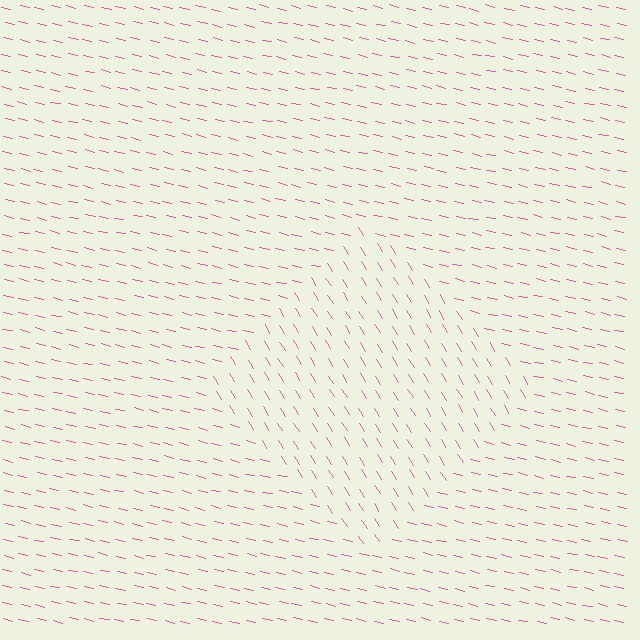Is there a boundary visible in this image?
Yes, there is a texture boundary formed by a change in line orientation.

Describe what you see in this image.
The image is filled with small pink line segments. A diamond region in the image has lines oriented differently from the surrounding lines, creating a visible texture boundary.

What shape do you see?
I see a diamond.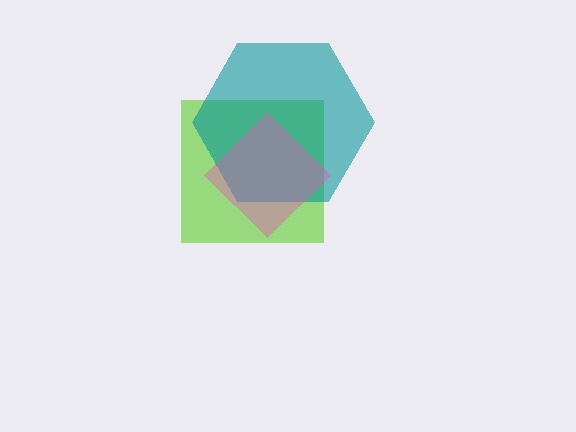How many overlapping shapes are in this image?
There are 3 overlapping shapes in the image.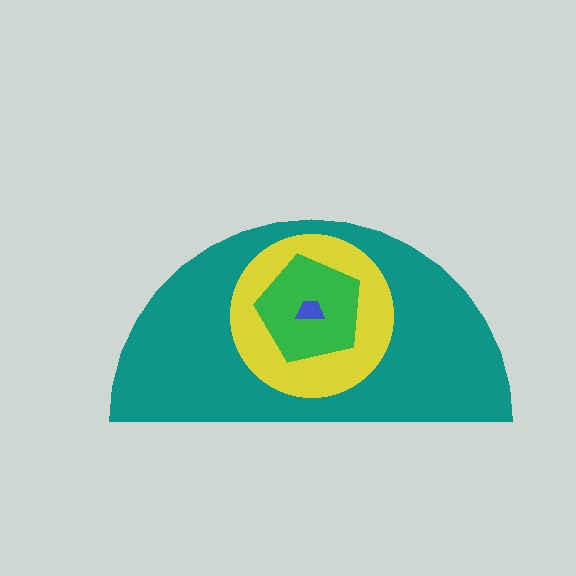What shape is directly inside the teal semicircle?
The yellow circle.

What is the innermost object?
The blue trapezoid.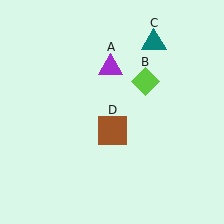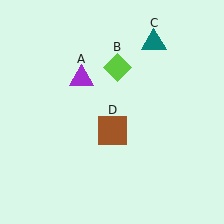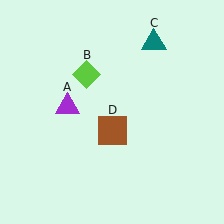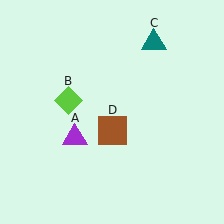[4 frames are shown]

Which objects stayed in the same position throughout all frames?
Teal triangle (object C) and brown square (object D) remained stationary.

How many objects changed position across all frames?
2 objects changed position: purple triangle (object A), lime diamond (object B).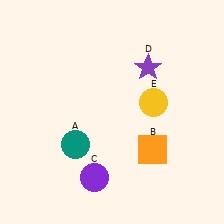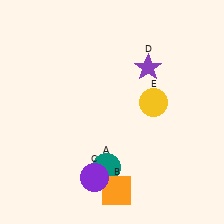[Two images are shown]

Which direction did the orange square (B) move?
The orange square (B) moved down.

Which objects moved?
The objects that moved are: the teal circle (A), the orange square (B).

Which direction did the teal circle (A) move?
The teal circle (A) moved right.